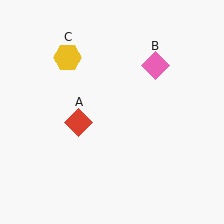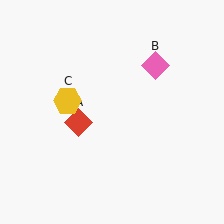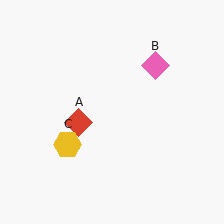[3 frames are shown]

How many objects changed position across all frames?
1 object changed position: yellow hexagon (object C).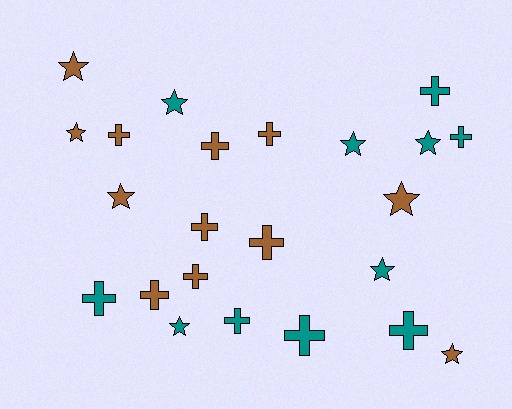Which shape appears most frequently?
Cross, with 13 objects.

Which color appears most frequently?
Brown, with 12 objects.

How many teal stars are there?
There are 5 teal stars.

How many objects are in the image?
There are 23 objects.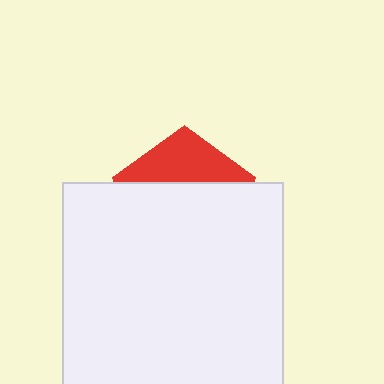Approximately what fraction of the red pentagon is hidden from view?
Roughly 68% of the red pentagon is hidden behind the white rectangle.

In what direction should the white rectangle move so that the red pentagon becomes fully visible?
The white rectangle should move down. That is the shortest direction to clear the overlap and leave the red pentagon fully visible.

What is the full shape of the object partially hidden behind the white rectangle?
The partially hidden object is a red pentagon.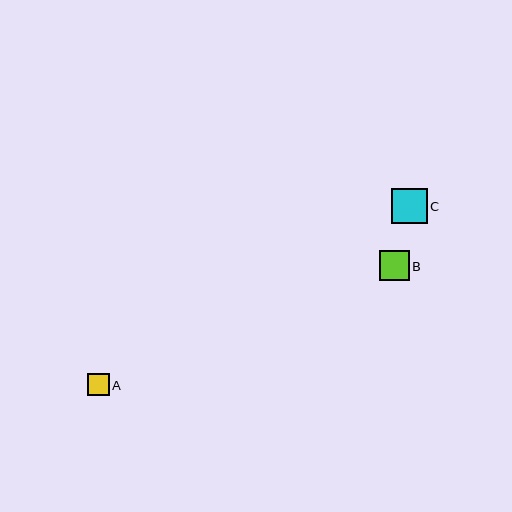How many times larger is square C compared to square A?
Square C is approximately 1.7 times the size of square A.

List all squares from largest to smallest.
From largest to smallest: C, B, A.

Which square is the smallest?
Square A is the smallest with a size of approximately 21 pixels.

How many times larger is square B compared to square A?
Square B is approximately 1.4 times the size of square A.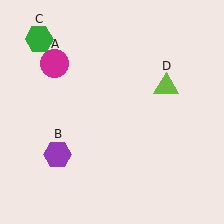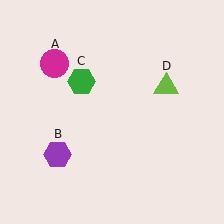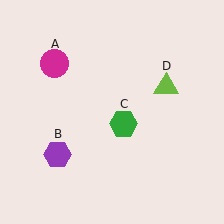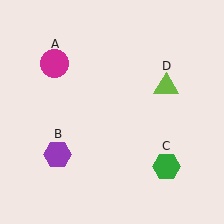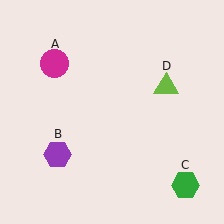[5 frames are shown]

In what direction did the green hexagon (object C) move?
The green hexagon (object C) moved down and to the right.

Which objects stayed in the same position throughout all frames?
Magenta circle (object A) and purple hexagon (object B) and lime triangle (object D) remained stationary.